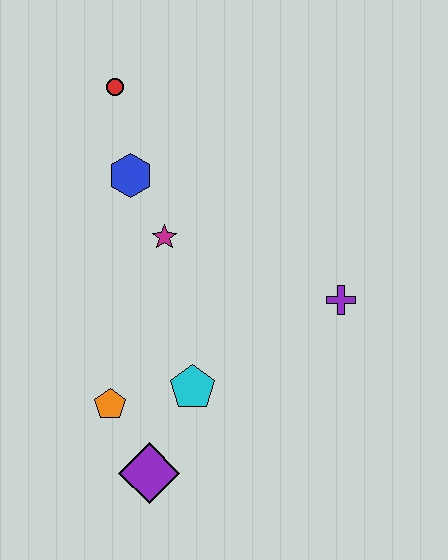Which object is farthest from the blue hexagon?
The purple diamond is farthest from the blue hexagon.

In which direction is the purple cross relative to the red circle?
The purple cross is to the right of the red circle.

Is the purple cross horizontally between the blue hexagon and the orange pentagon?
No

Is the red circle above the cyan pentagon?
Yes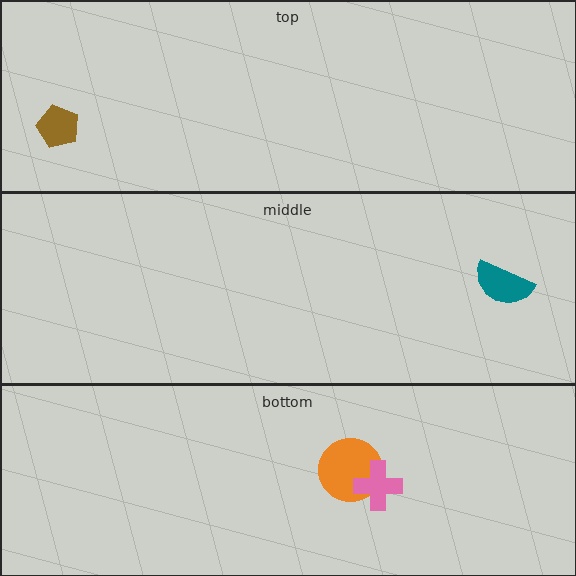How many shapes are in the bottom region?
2.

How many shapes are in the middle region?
1.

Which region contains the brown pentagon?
The top region.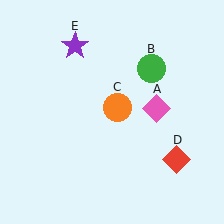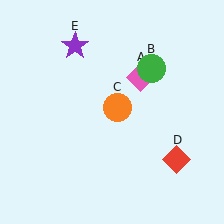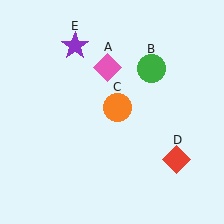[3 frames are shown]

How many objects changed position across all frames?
1 object changed position: pink diamond (object A).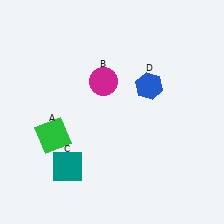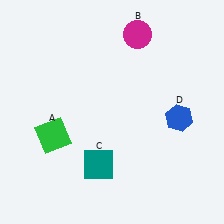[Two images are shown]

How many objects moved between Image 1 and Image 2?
3 objects moved between the two images.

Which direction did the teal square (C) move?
The teal square (C) moved right.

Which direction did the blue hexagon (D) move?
The blue hexagon (D) moved down.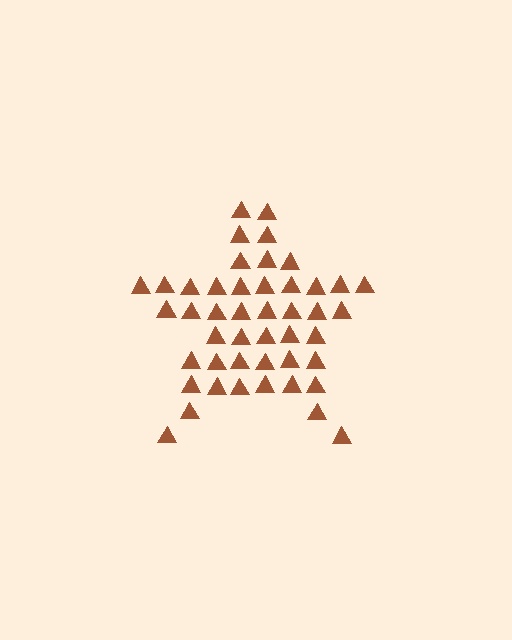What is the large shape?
The large shape is a star.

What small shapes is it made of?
It is made of small triangles.